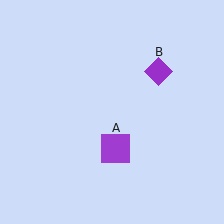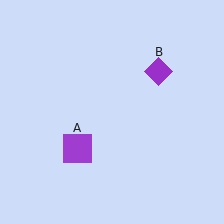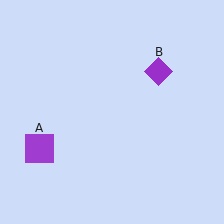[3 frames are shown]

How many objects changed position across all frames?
1 object changed position: purple square (object A).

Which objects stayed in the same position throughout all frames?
Purple diamond (object B) remained stationary.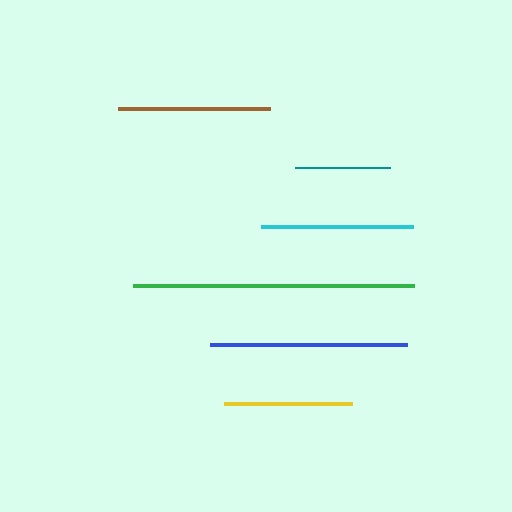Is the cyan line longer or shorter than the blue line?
The blue line is longer than the cyan line.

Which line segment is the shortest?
The teal line is the shortest at approximately 96 pixels.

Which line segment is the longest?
The green line is the longest at approximately 281 pixels.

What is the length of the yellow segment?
The yellow segment is approximately 128 pixels long.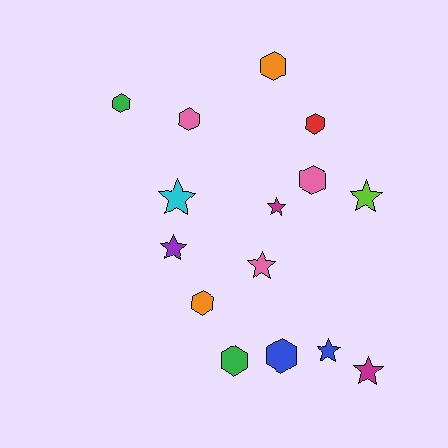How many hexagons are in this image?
There are 8 hexagons.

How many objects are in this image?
There are 15 objects.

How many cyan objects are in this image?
There is 1 cyan object.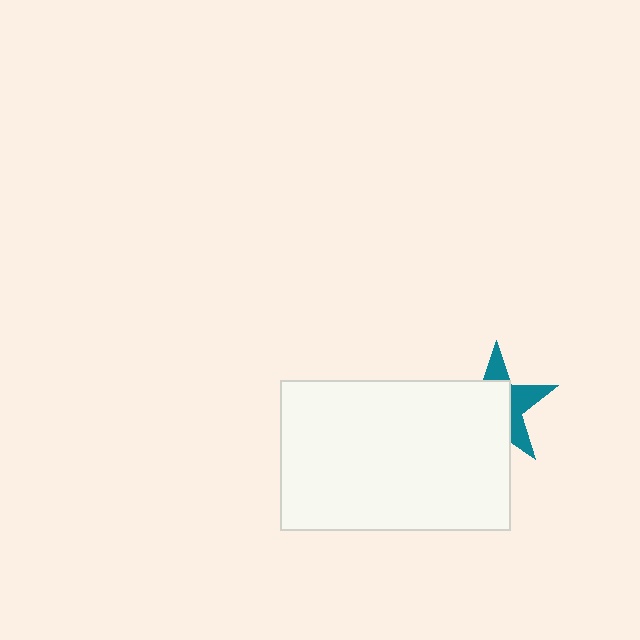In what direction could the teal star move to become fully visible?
The teal star could move toward the upper-right. That would shift it out from behind the white rectangle entirely.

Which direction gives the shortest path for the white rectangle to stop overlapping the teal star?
Moving toward the lower-left gives the shortest separation.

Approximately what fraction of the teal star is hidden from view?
Roughly 62% of the teal star is hidden behind the white rectangle.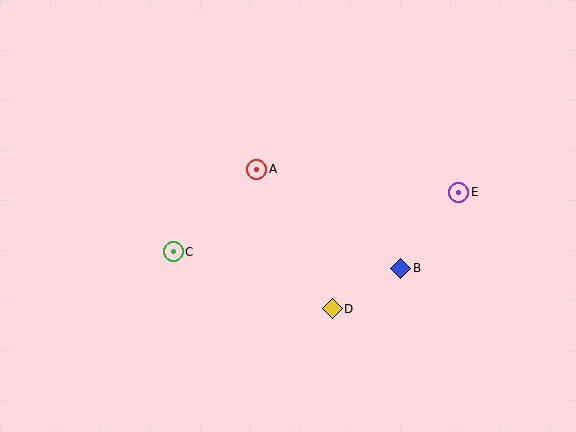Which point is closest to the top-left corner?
Point C is closest to the top-left corner.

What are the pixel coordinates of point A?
Point A is at (257, 169).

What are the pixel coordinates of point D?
Point D is at (332, 309).